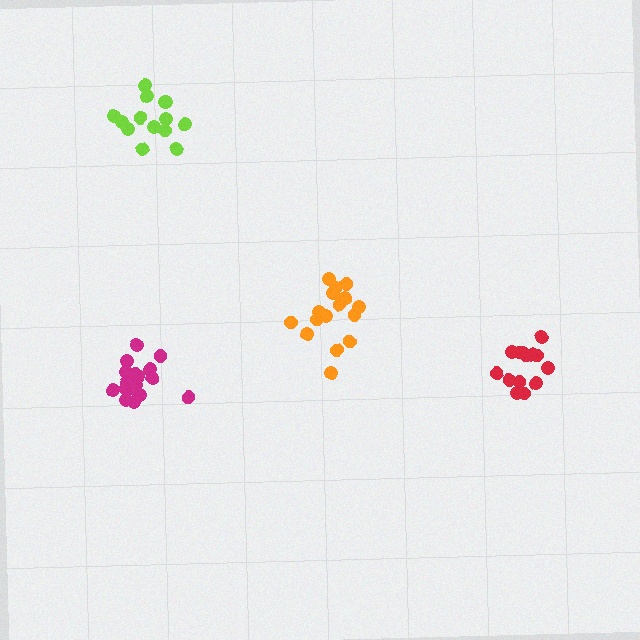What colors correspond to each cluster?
The clusters are colored: red, lime, orange, magenta.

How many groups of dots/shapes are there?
There are 4 groups.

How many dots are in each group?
Group 1: 14 dots, Group 2: 14 dots, Group 3: 16 dots, Group 4: 17 dots (61 total).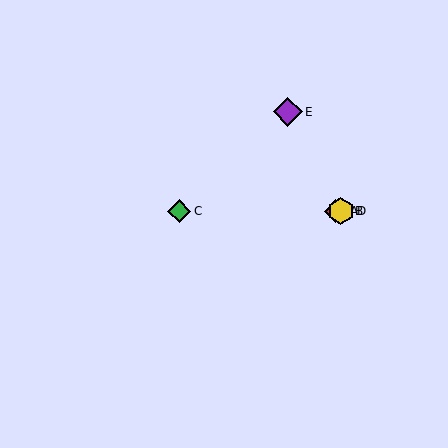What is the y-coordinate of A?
Object A is at y≈211.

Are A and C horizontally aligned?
Yes, both are at y≈211.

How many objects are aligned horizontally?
4 objects (A, B, C, D) are aligned horizontally.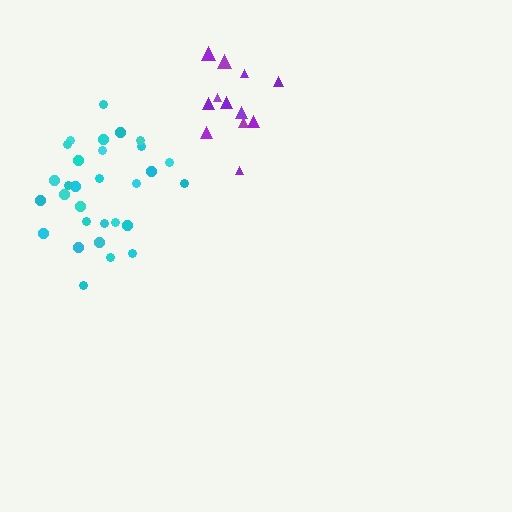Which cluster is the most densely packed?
Cyan.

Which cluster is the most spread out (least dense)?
Purple.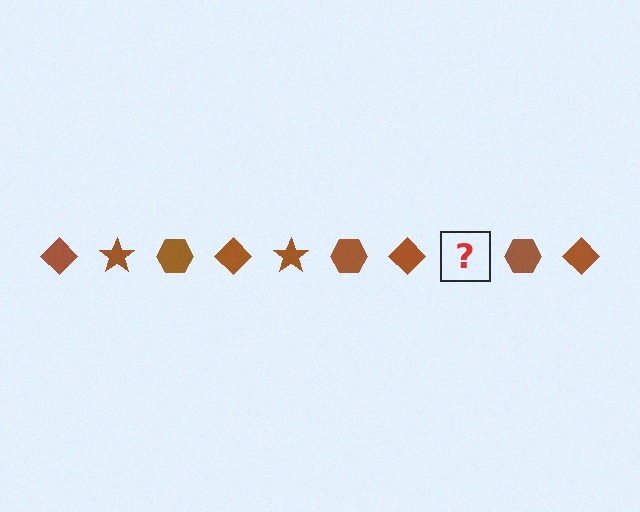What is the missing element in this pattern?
The missing element is a brown star.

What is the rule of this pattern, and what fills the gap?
The rule is that the pattern cycles through diamond, star, hexagon shapes in brown. The gap should be filled with a brown star.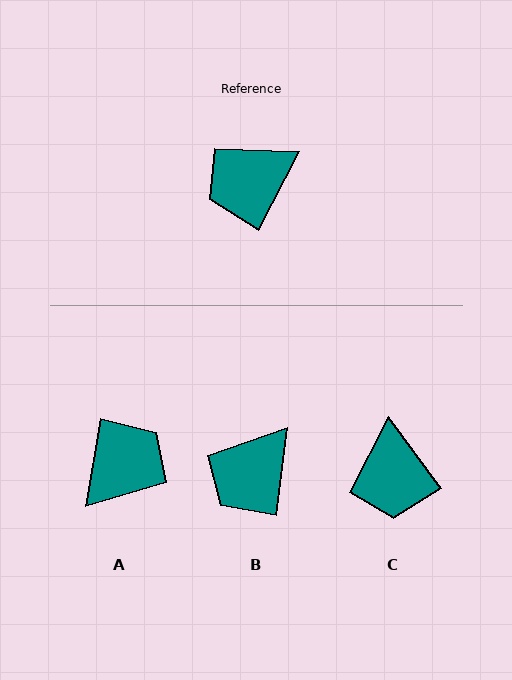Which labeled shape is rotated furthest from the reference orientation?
A, about 162 degrees away.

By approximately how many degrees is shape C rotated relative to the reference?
Approximately 65 degrees counter-clockwise.